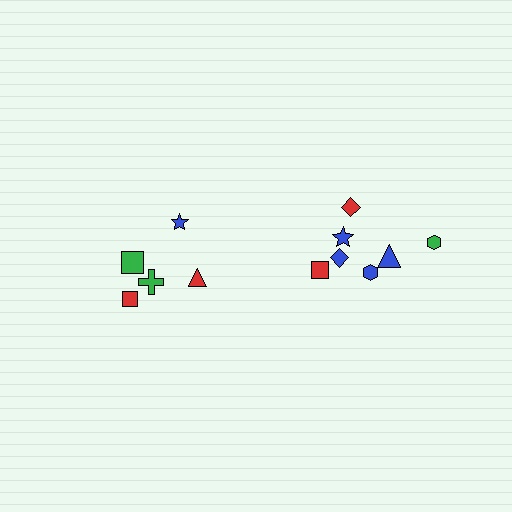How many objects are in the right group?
There are 7 objects.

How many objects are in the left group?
There are 5 objects.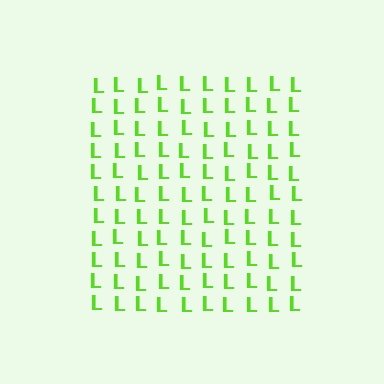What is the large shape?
The large shape is a square.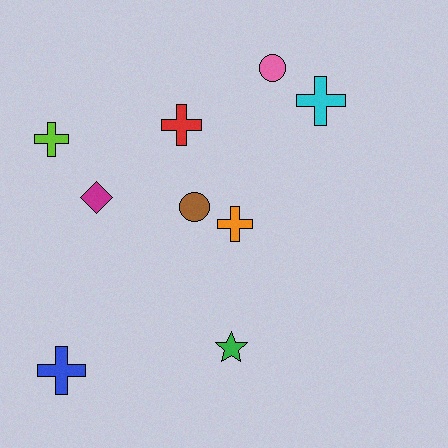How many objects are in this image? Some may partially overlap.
There are 9 objects.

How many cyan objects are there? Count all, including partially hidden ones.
There is 1 cyan object.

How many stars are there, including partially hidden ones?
There is 1 star.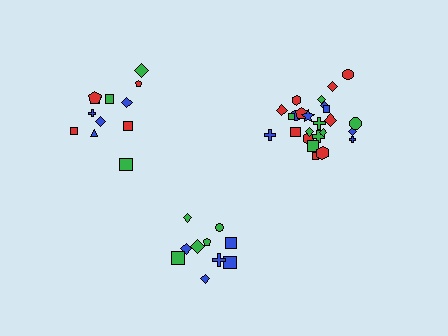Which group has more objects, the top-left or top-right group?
The top-right group.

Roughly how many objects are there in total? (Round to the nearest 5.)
Roughly 45 objects in total.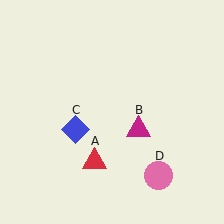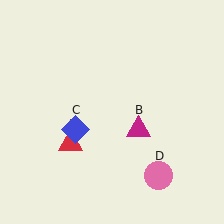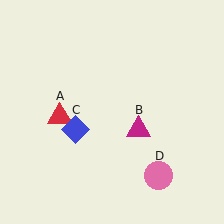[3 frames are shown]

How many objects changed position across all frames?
1 object changed position: red triangle (object A).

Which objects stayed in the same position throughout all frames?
Magenta triangle (object B) and blue diamond (object C) and pink circle (object D) remained stationary.